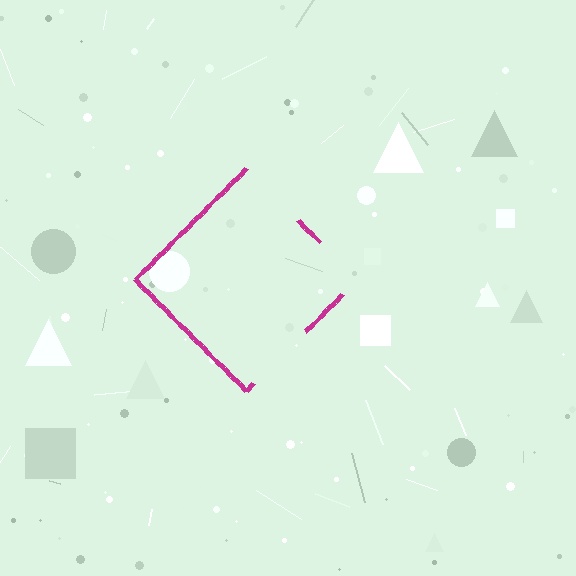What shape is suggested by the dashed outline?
The dashed outline suggests a diamond.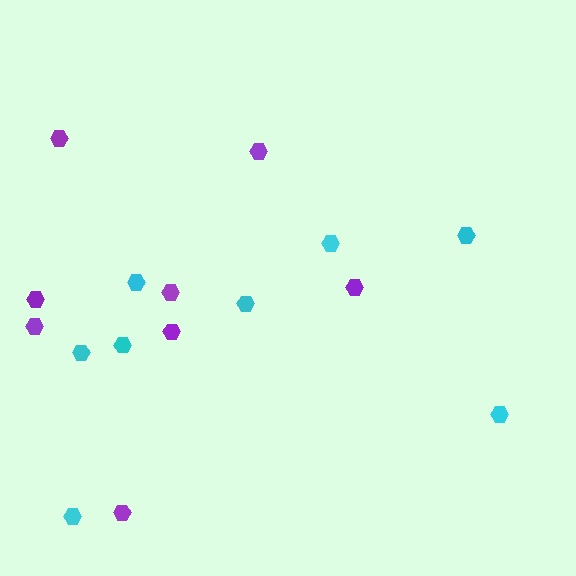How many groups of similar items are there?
There are 2 groups: one group of cyan hexagons (8) and one group of purple hexagons (8).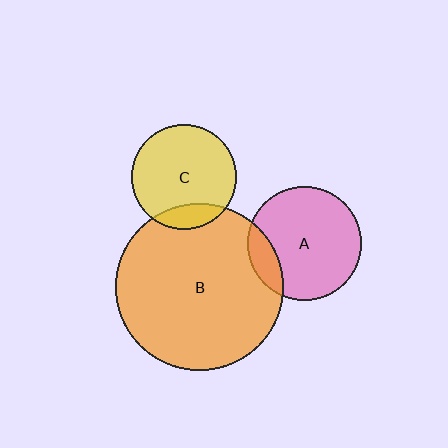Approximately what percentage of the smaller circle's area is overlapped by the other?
Approximately 15%.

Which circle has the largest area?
Circle B (orange).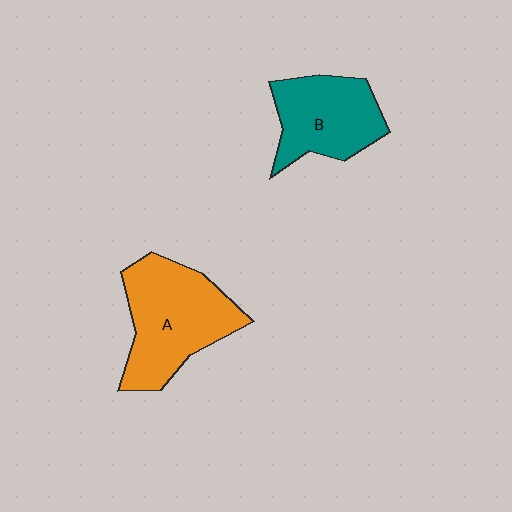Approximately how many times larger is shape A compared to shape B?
Approximately 1.3 times.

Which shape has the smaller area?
Shape B (teal).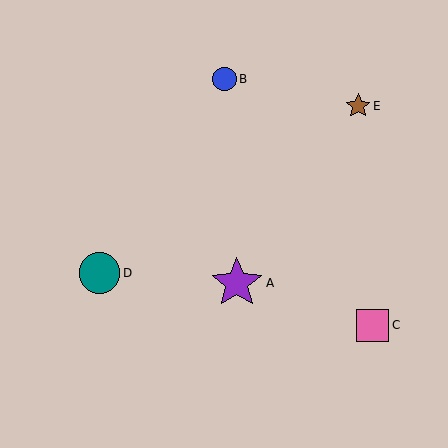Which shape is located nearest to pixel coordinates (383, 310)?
The pink square (labeled C) at (373, 325) is nearest to that location.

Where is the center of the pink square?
The center of the pink square is at (373, 325).